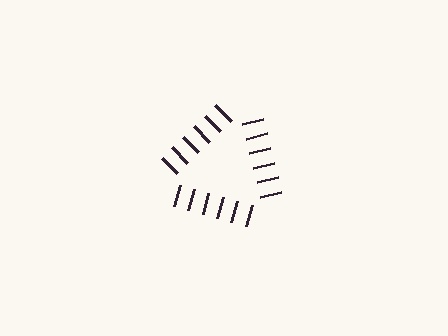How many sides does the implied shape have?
3 sides — the line-ends trace a triangle.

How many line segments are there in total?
18 — 6 along each of the 3 edges.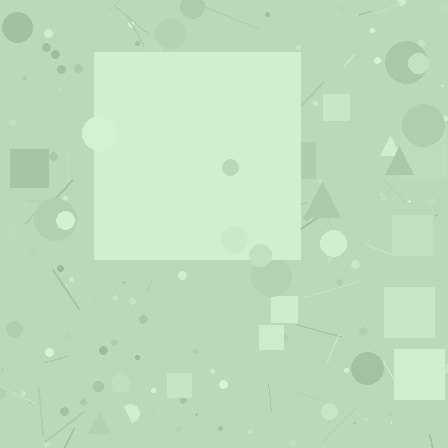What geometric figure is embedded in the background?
A square is embedded in the background.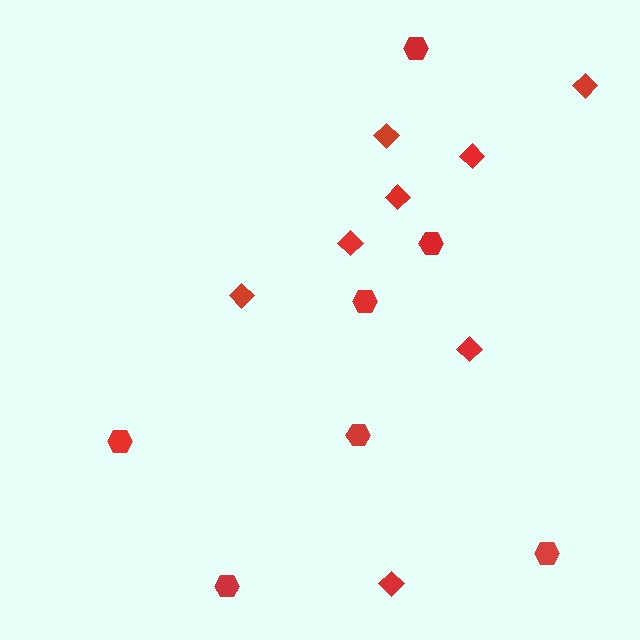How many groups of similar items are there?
There are 2 groups: one group of hexagons (7) and one group of diamonds (8).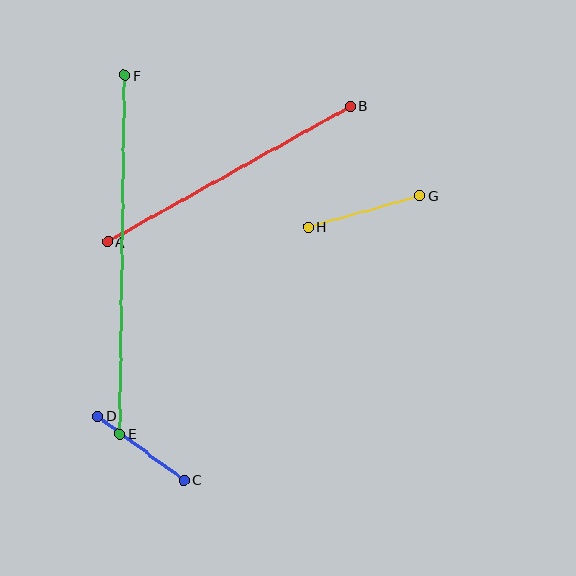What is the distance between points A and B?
The distance is approximately 278 pixels.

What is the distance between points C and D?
The distance is approximately 107 pixels.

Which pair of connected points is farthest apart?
Points E and F are farthest apart.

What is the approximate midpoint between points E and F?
The midpoint is at approximately (122, 254) pixels.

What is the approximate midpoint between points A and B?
The midpoint is at approximately (229, 174) pixels.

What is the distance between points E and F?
The distance is approximately 359 pixels.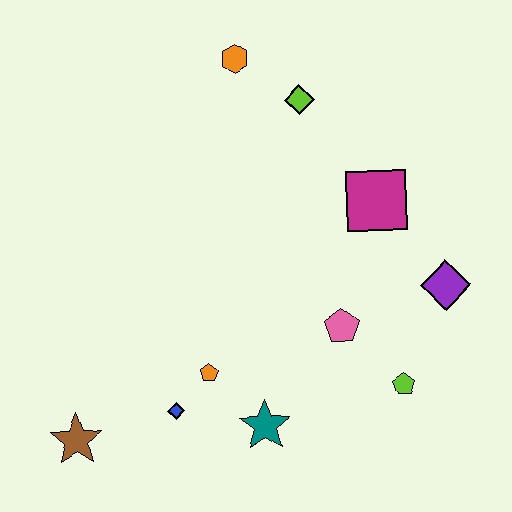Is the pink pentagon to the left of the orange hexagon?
No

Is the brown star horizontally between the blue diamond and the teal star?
No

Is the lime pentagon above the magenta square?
No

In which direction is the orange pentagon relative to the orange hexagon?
The orange pentagon is below the orange hexagon.